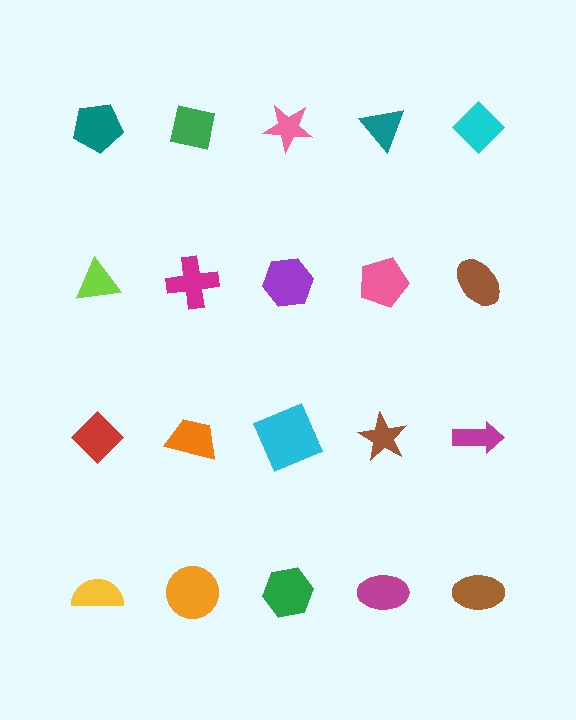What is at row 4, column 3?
A green hexagon.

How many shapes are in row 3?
5 shapes.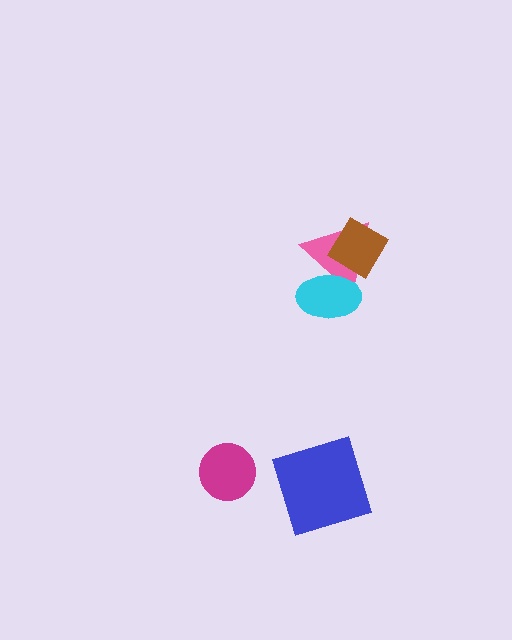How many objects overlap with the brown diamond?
2 objects overlap with the brown diamond.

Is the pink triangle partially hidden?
Yes, it is partially covered by another shape.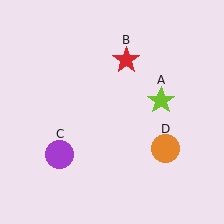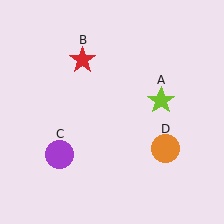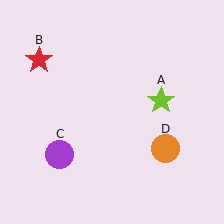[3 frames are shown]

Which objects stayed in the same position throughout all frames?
Lime star (object A) and purple circle (object C) and orange circle (object D) remained stationary.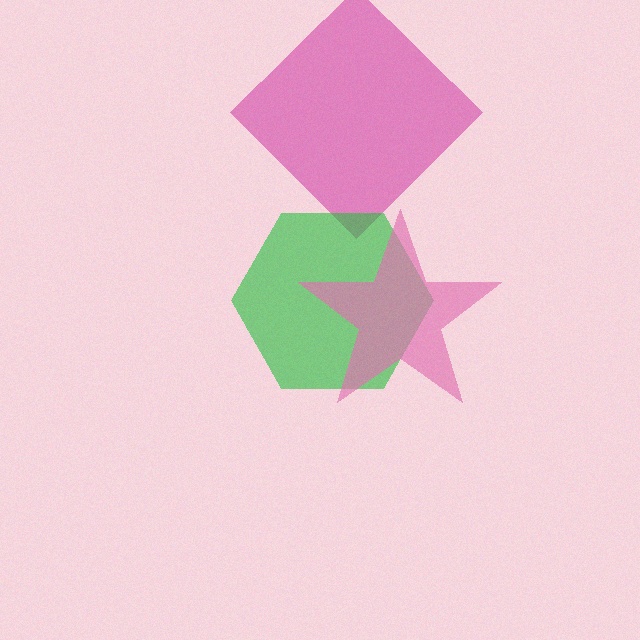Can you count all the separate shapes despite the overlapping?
Yes, there are 3 separate shapes.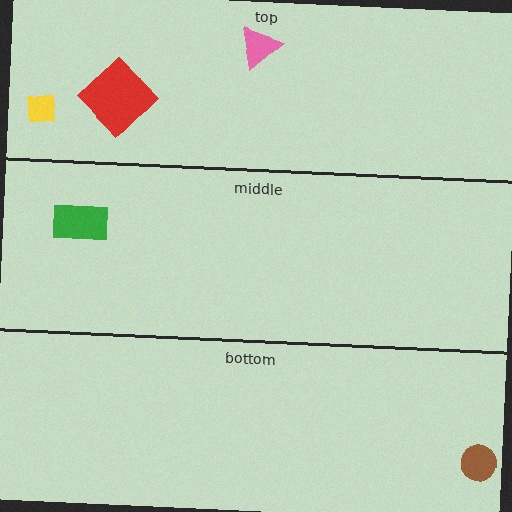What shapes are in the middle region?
The green rectangle.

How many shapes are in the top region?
3.